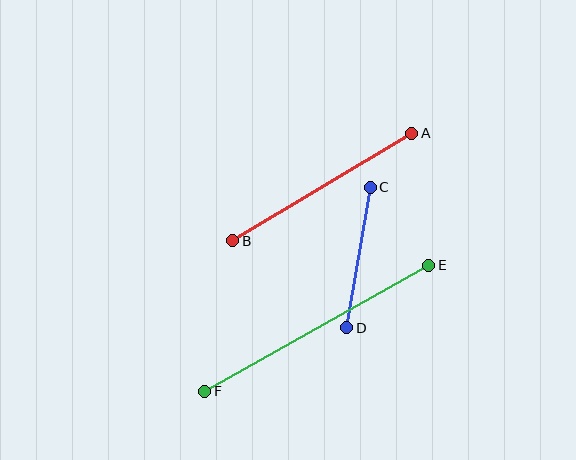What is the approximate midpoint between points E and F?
The midpoint is at approximately (317, 328) pixels.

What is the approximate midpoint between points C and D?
The midpoint is at approximately (359, 257) pixels.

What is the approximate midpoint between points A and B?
The midpoint is at approximately (322, 187) pixels.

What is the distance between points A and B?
The distance is approximately 208 pixels.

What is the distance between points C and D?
The distance is approximately 143 pixels.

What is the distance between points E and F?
The distance is approximately 257 pixels.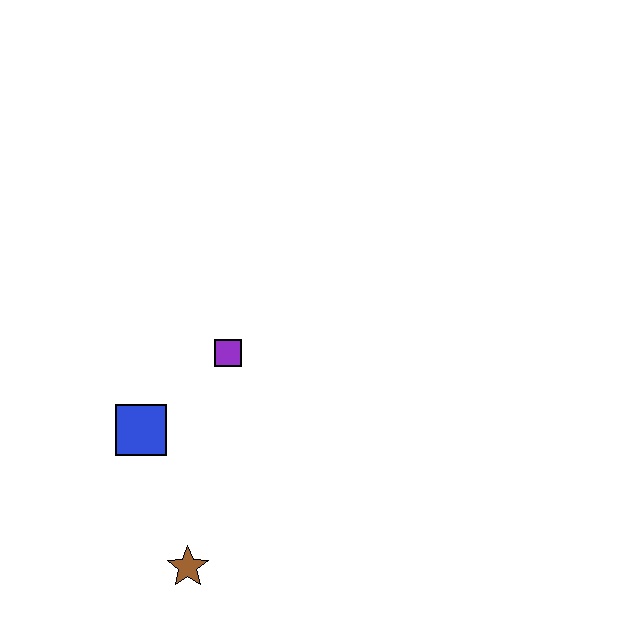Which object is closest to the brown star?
The blue square is closest to the brown star.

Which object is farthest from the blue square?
The brown star is farthest from the blue square.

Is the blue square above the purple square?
No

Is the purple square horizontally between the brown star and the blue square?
No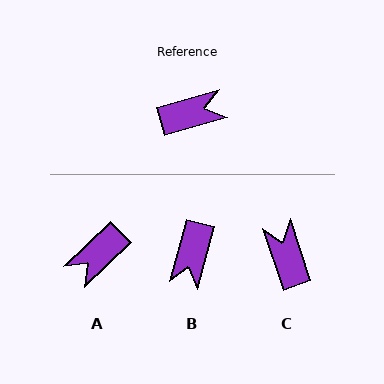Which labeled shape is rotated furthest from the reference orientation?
A, about 152 degrees away.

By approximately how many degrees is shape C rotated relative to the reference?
Approximately 92 degrees counter-clockwise.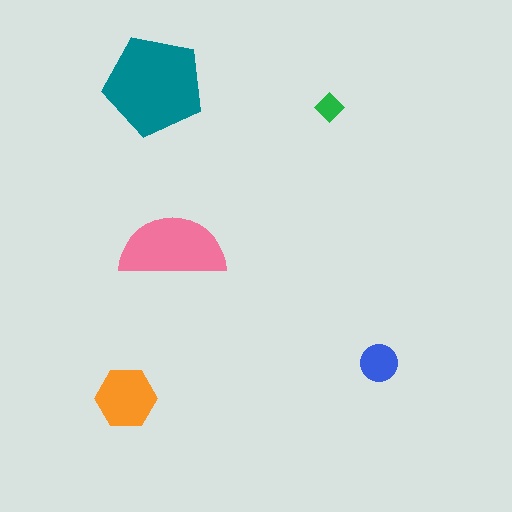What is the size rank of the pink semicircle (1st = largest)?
2nd.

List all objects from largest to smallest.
The teal pentagon, the pink semicircle, the orange hexagon, the blue circle, the green diamond.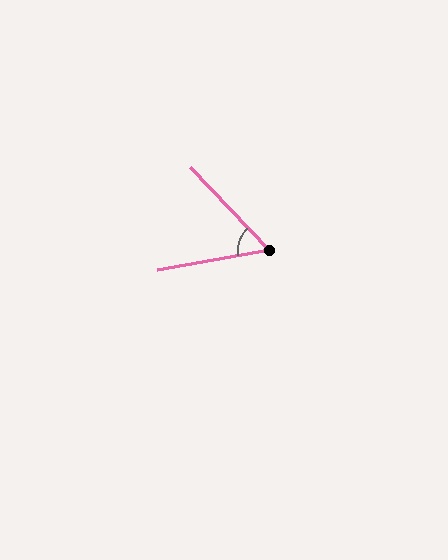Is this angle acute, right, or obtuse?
It is acute.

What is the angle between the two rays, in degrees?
Approximately 57 degrees.